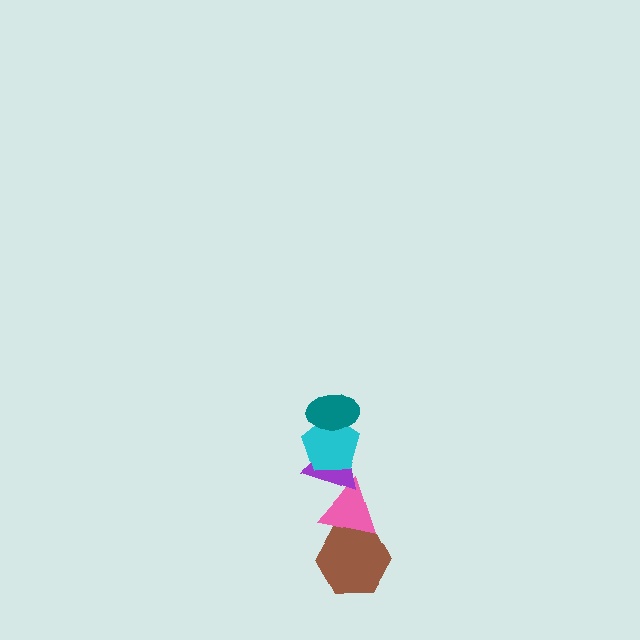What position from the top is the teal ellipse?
The teal ellipse is 1st from the top.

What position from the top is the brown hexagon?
The brown hexagon is 5th from the top.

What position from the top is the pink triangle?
The pink triangle is 4th from the top.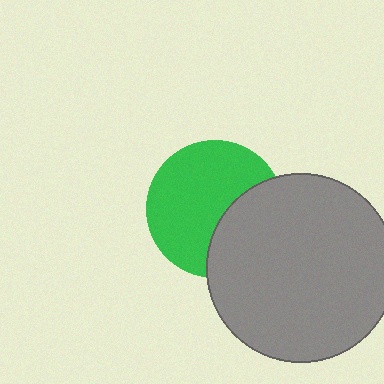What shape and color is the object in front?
The object in front is a gray circle.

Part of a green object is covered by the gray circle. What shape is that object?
It is a circle.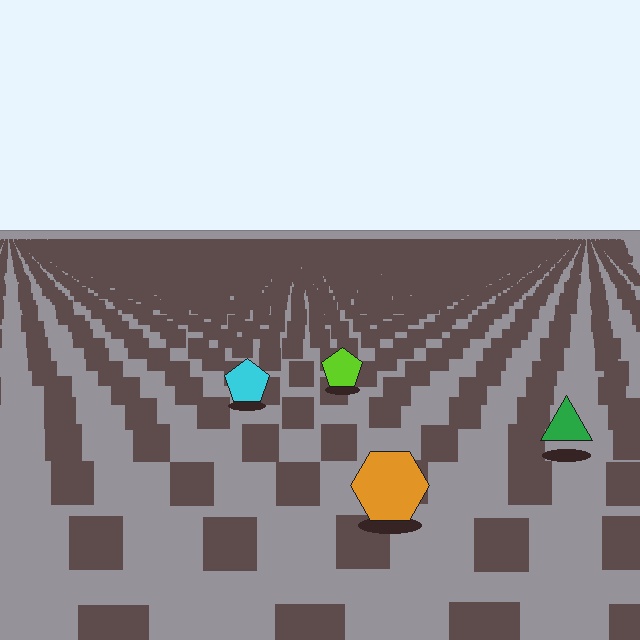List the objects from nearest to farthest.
From nearest to farthest: the orange hexagon, the green triangle, the cyan pentagon, the lime pentagon.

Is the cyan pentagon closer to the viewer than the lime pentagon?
Yes. The cyan pentagon is closer — you can tell from the texture gradient: the ground texture is coarser near it.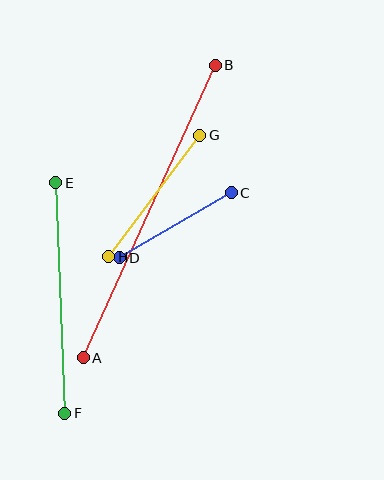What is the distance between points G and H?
The distance is approximately 151 pixels.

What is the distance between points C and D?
The distance is approximately 129 pixels.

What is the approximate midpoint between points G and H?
The midpoint is at approximately (154, 196) pixels.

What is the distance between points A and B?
The distance is approximately 321 pixels.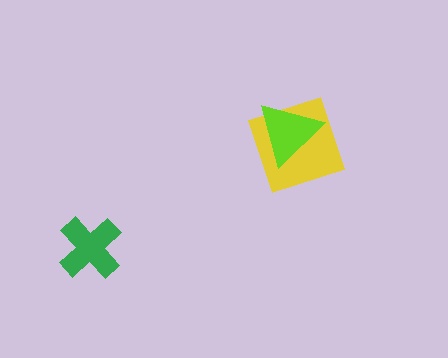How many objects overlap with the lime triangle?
1 object overlaps with the lime triangle.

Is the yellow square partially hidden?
Yes, it is partially covered by another shape.